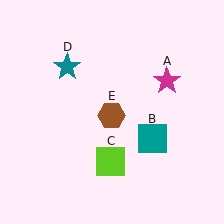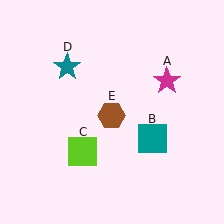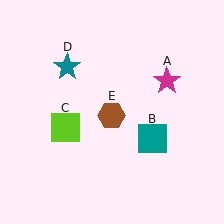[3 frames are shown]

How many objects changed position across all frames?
1 object changed position: lime square (object C).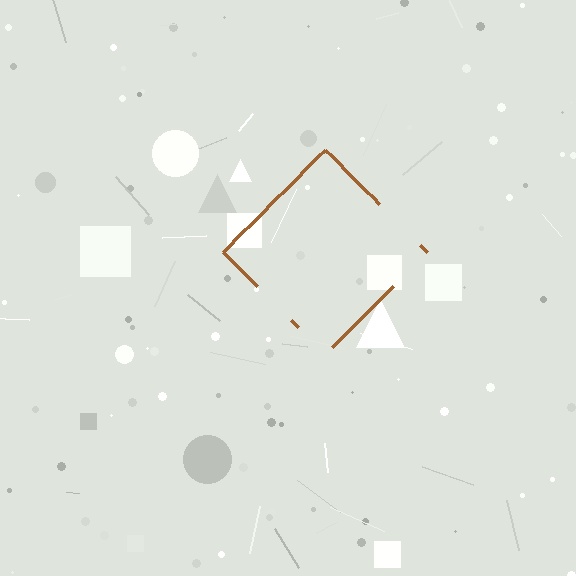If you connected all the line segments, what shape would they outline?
They would outline a diamond.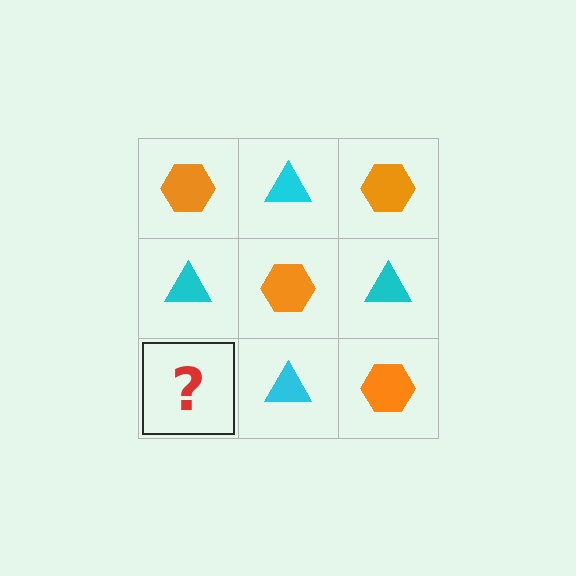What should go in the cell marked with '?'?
The missing cell should contain an orange hexagon.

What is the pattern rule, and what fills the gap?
The rule is that it alternates orange hexagon and cyan triangle in a checkerboard pattern. The gap should be filled with an orange hexagon.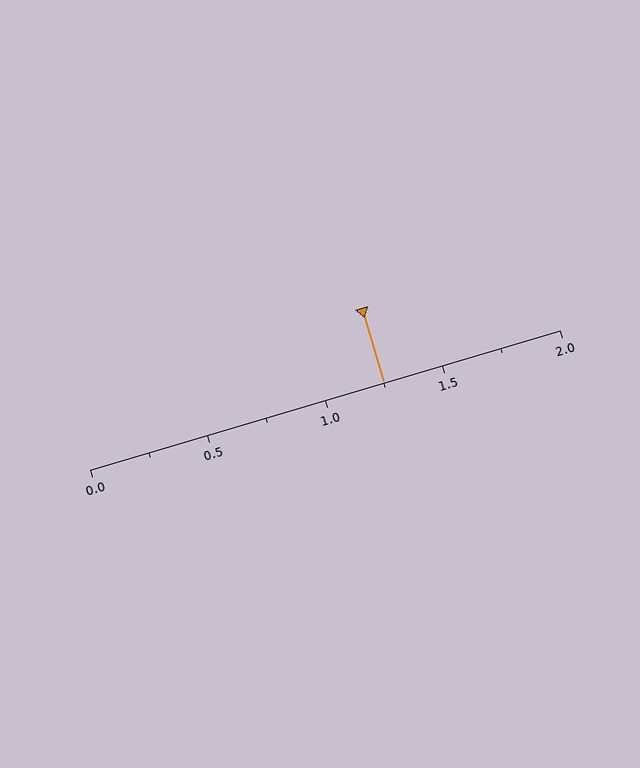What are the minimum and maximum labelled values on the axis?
The axis runs from 0.0 to 2.0.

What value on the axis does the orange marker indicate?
The marker indicates approximately 1.25.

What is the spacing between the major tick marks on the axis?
The major ticks are spaced 0.5 apart.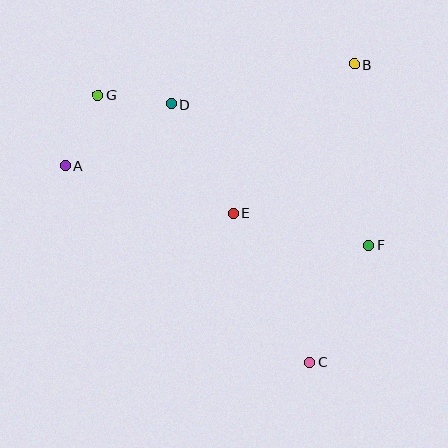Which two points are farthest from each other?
Points C and G are farthest from each other.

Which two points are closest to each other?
Points D and G are closest to each other.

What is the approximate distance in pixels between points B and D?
The distance between B and D is approximately 187 pixels.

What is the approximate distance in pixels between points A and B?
The distance between A and B is approximately 307 pixels.